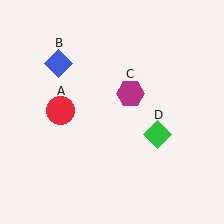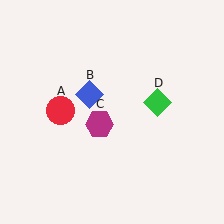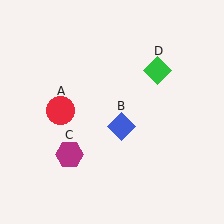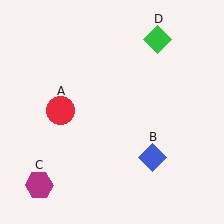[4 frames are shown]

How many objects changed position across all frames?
3 objects changed position: blue diamond (object B), magenta hexagon (object C), green diamond (object D).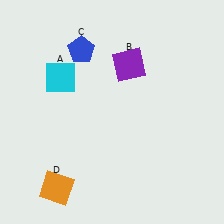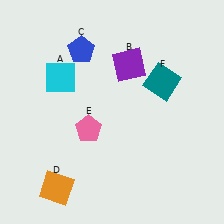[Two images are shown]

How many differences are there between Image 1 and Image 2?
There are 2 differences between the two images.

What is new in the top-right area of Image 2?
A teal square (F) was added in the top-right area of Image 2.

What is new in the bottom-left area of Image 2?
A pink pentagon (E) was added in the bottom-left area of Image 2.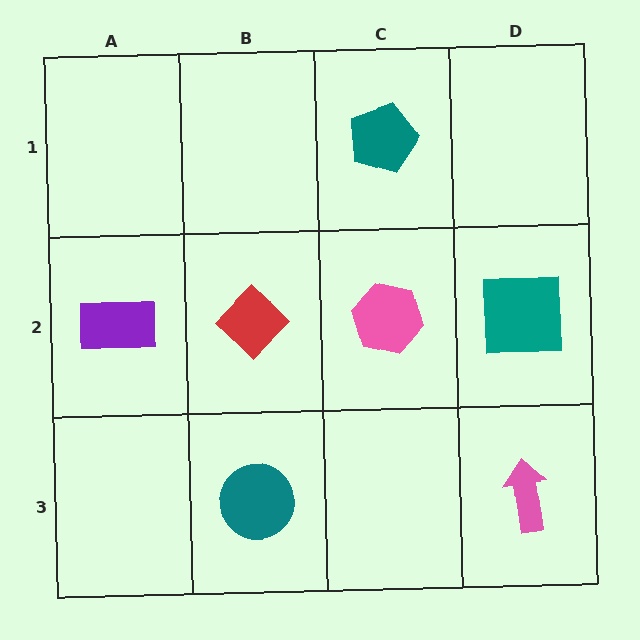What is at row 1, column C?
A teal pentagon.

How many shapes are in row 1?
1 shape.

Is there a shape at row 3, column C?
No, that cell is empty.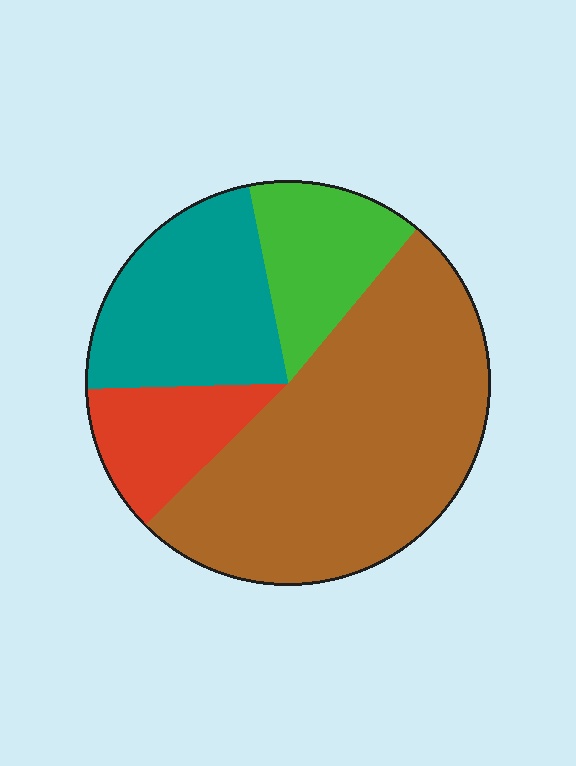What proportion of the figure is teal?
Teal takes up about one fifth (1/5) of the figure.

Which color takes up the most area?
Brown, at roughly 50%.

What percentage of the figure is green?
Green takes up about one eighth (1/8) of the figure.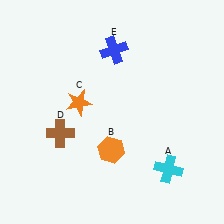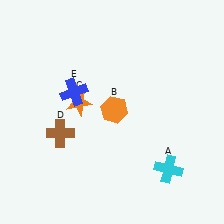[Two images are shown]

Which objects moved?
The objects that moved are: the orange hexagon (B), the blue cross (E).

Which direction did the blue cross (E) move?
The blue cross (E) moved down.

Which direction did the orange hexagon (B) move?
The orange hexagon (B) moved up.